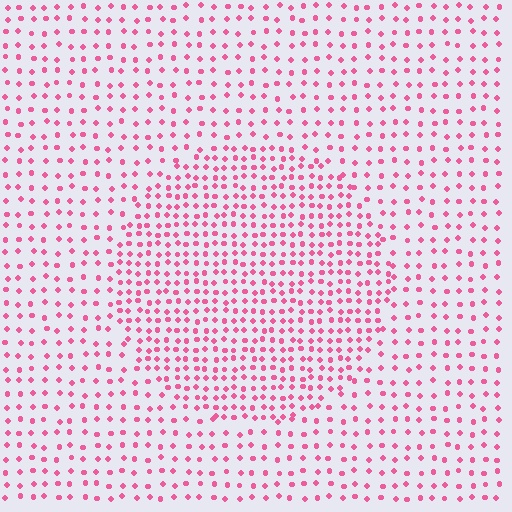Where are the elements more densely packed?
The elements are more densely packed inside the circle boundary.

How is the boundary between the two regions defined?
The boundary is defined by a change in element density (approximately 1.8x ratio). All elements are the same color, size, and shape.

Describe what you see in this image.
The image contains small pink elements arranged at two different densities. A circle-shaped region is visible where the elements are more densely packed than the surrounding area.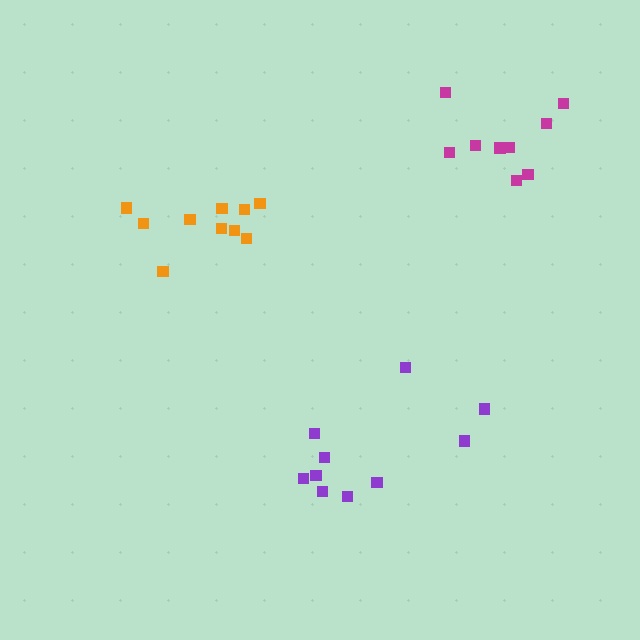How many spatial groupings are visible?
There are 3 spatial groupings.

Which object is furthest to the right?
The magenta cluster is rightmost.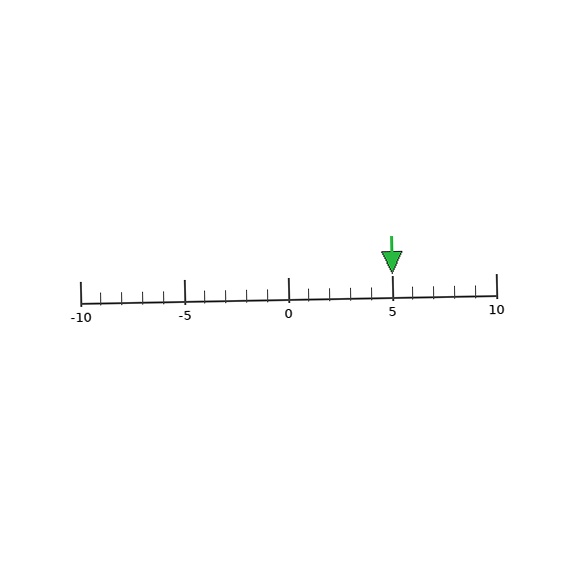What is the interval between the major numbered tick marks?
The major tick marks are spaced 5 units apart.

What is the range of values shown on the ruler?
The ruler shows values from -10 to 10.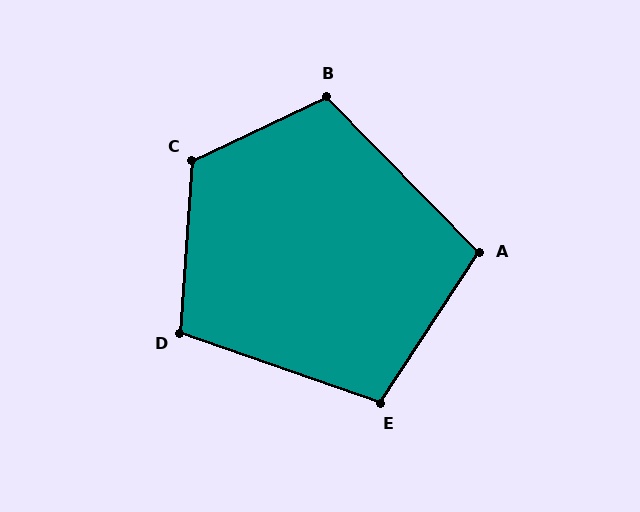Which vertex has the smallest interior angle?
A, at approximately 102 degrees.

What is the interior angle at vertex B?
Approximately 109 degrees (obtuse).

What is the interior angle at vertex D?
Approximately 105 degrees (obtuse).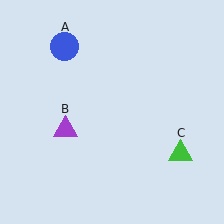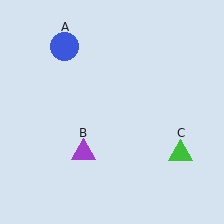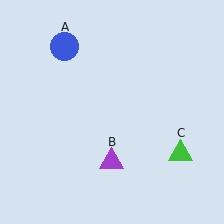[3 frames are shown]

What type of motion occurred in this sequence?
The purple triangle (object B) rotated counterclockwise around the center of the scene.